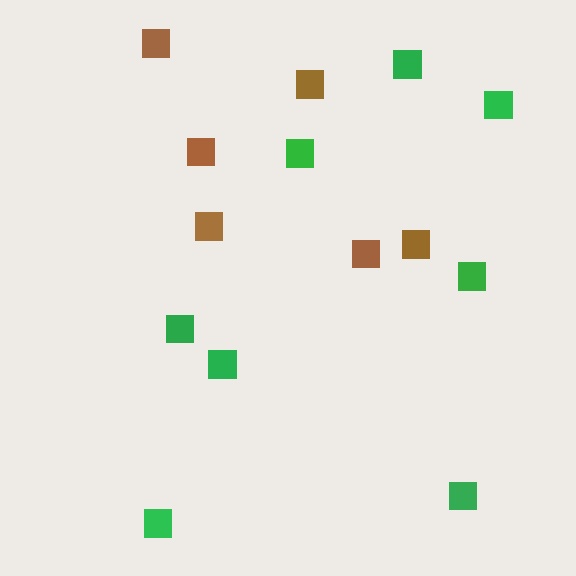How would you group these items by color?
There are 2 groups: one group of green squares (8) and one group of brown squares (6).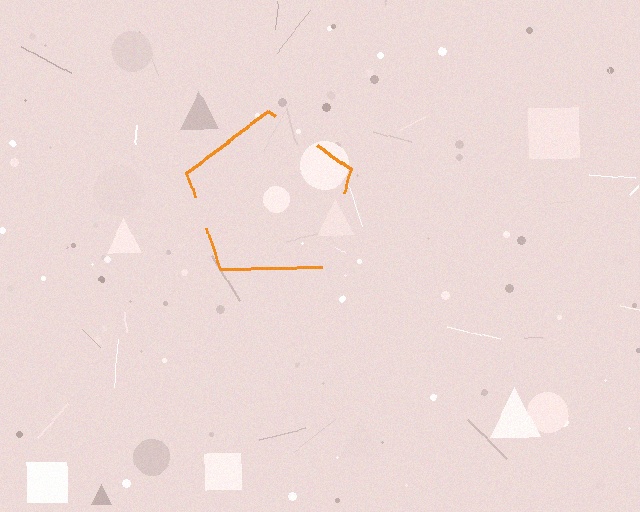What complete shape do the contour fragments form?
The contour fragments form a pentagon.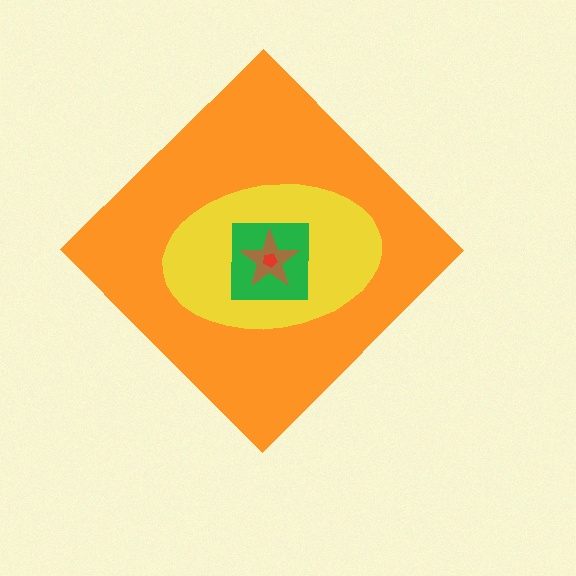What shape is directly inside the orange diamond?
The yellow ellipse.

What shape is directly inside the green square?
The brown star.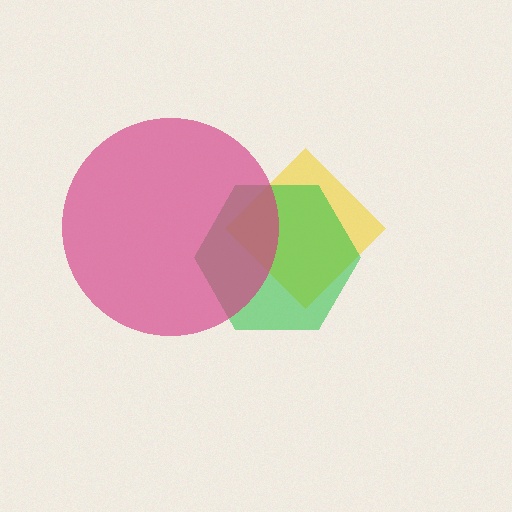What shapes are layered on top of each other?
The layered shapes are: a yellow diamond, a green hexagon, a magenta circle.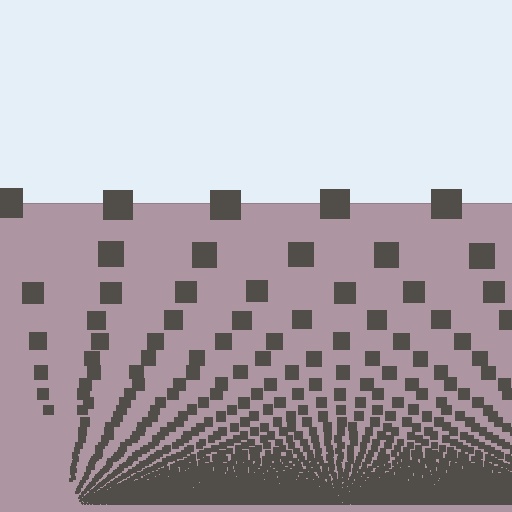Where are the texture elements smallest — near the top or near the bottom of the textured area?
Near the bottom.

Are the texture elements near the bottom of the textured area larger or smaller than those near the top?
Smaller. The gradient is inverted — elements near the bottom are smaller and denser.